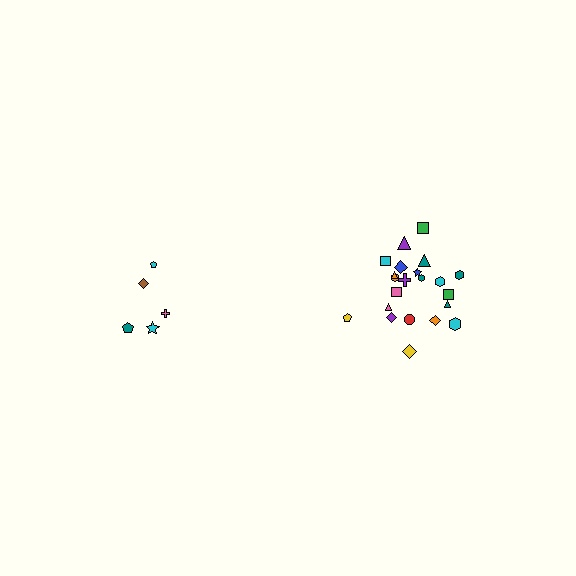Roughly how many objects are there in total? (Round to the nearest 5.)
Roughly 25 objects in total.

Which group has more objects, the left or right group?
The right group.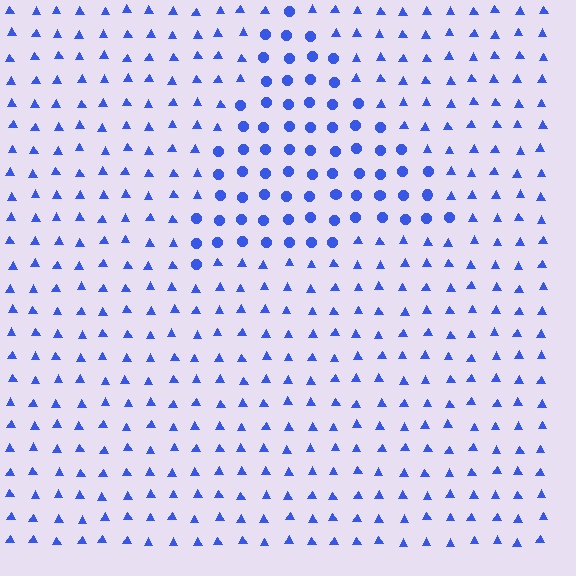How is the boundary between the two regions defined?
The boundary is defined by a change in element shape: circles inside vs. triangles outside. All elements share the same color and spacing.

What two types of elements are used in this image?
The image uses circles inside the triangle region and triangles outside it.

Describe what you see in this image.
The image is filled with small blue elements arranged in a uniform grid. A triangle-shaped region contains circles, while the surrounding area contains triangles. The boundary is defined purely by the change in element shape.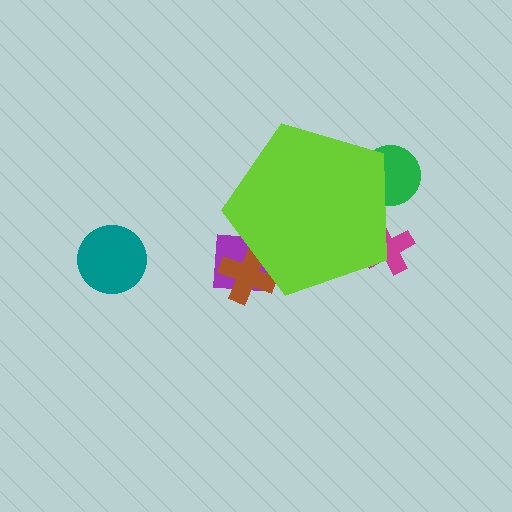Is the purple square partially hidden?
Yes, the purple square is partially hidden behind the lime pentagon.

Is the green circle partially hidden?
Yes, the green circle is partially hidden behind the lime pentagon.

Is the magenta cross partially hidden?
Yes, the magenta cross is partially hidden behind the lime pentagon.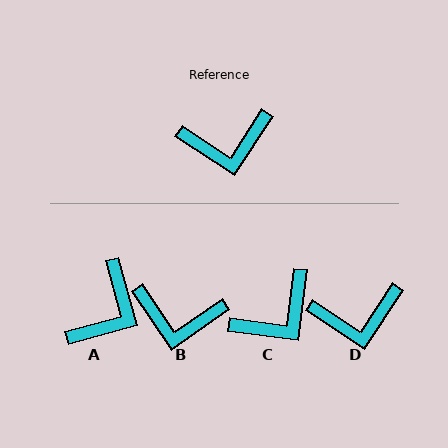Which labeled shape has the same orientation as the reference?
D.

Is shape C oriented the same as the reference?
No, it is off by about 26 degrees.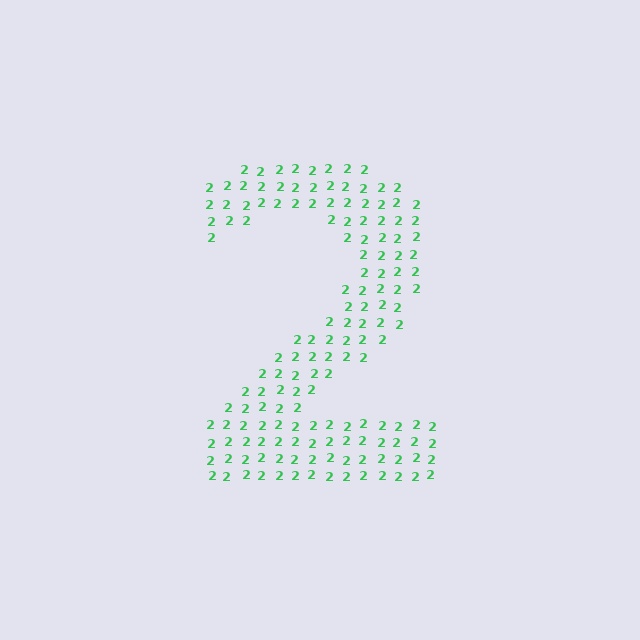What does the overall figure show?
The overall figure shows the digit 2.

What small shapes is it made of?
It is made of small digit 2's.